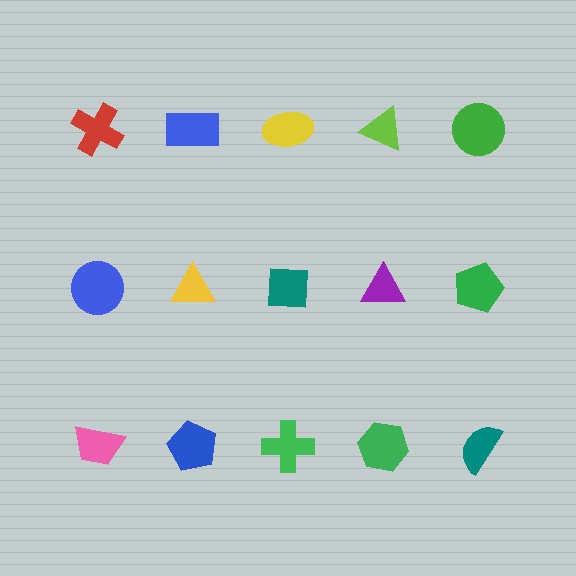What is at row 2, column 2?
A yellow triangle.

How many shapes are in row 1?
5 shapes.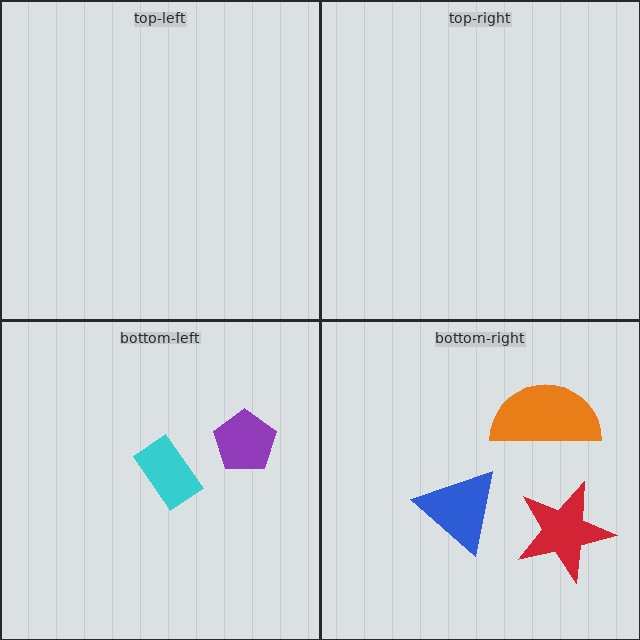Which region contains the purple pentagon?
The bottom-left region.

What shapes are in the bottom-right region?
The red star, the blue triangle, the orange semicircle.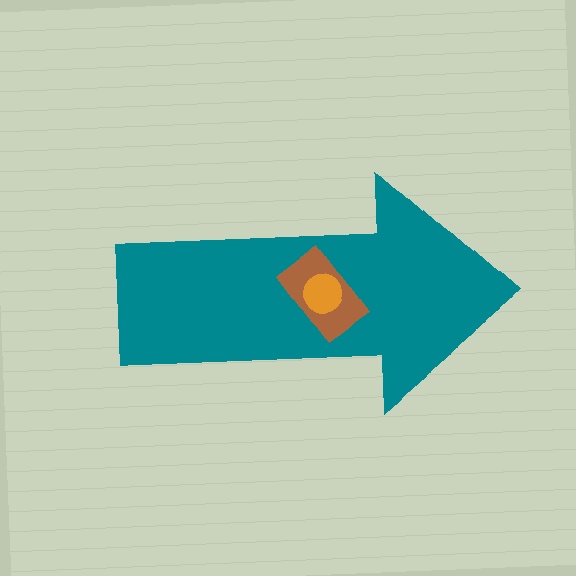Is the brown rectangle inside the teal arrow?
Yes.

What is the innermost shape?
The orange circle.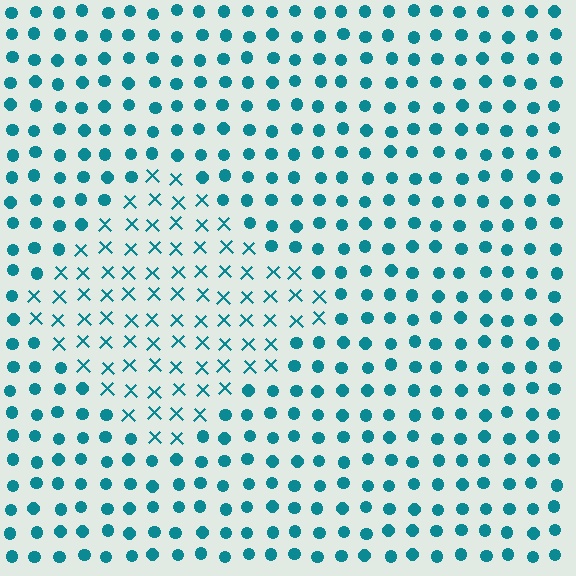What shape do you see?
I see a diamond.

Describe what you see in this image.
The image is filled with small teal elements arranged in a uniform grid. A diamond-shaped region contains X marks, while the surrounding area contains circles. The boundary is defined purely by the change in element shape.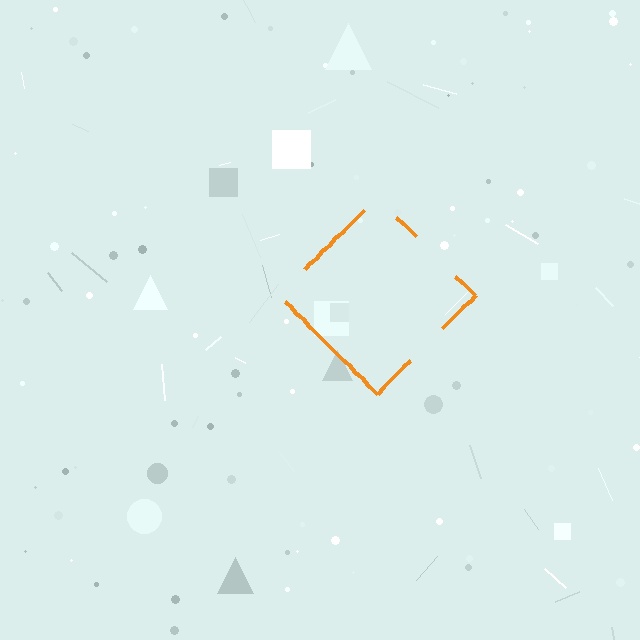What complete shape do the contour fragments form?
The contour fragments form a diamond.